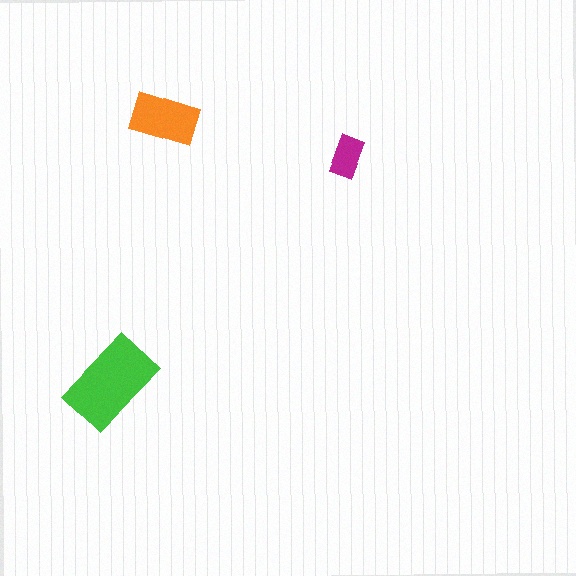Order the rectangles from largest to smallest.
the green one, the orange one, the magenta one.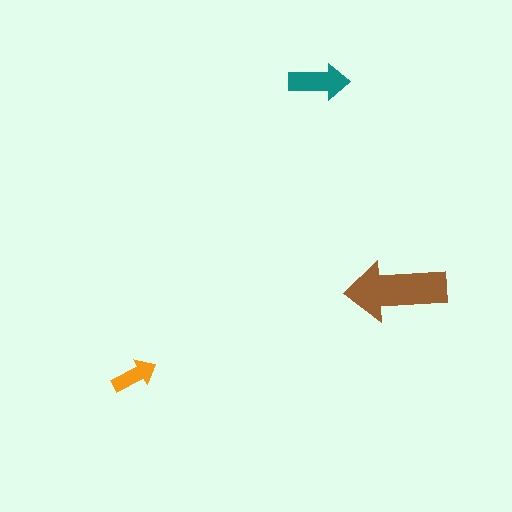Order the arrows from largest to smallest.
the brown one, the teal one, the orange one.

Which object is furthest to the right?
The brown arrow is rightmost.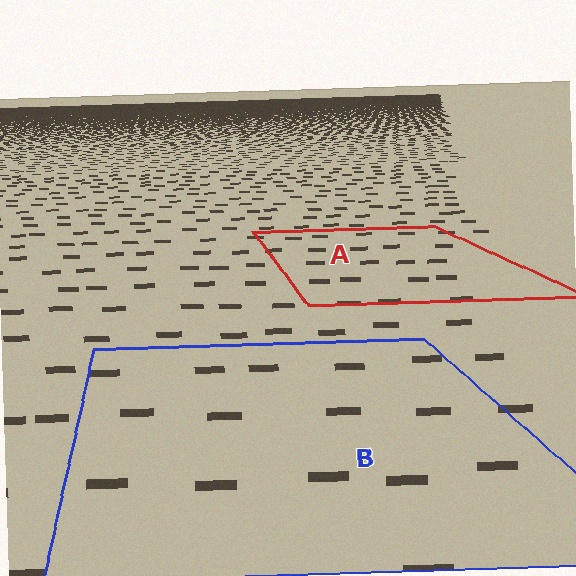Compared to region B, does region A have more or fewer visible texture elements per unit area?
Region A has more texture elements per unit area — they are packed more densely because it is farther away.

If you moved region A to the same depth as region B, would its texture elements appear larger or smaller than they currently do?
They would appear larger. At a closer depth, the same texture elements are projected at a bigger on-screen size.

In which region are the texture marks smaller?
The texture marks are smaller in region A, because it is farther away.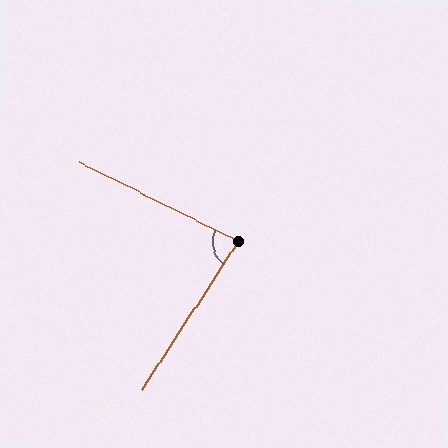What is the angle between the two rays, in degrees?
Approximately 83 degrees.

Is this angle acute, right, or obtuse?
It is acute.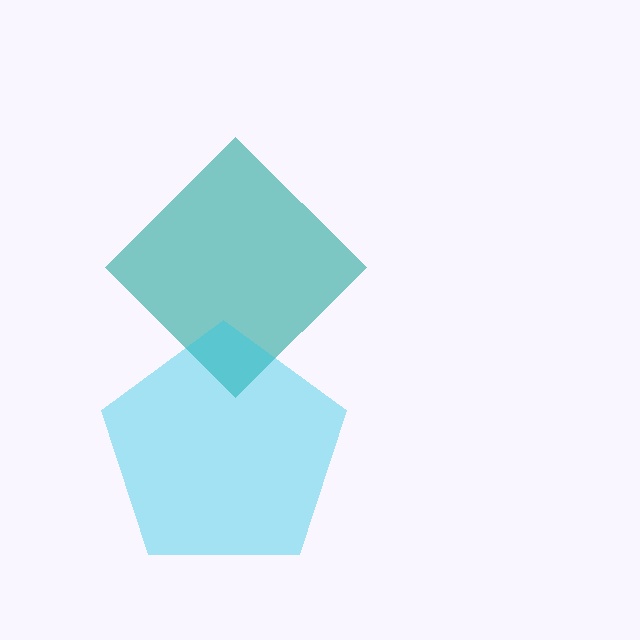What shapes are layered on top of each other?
The layered shapes are: a teal diamond, a cyan pentagon.